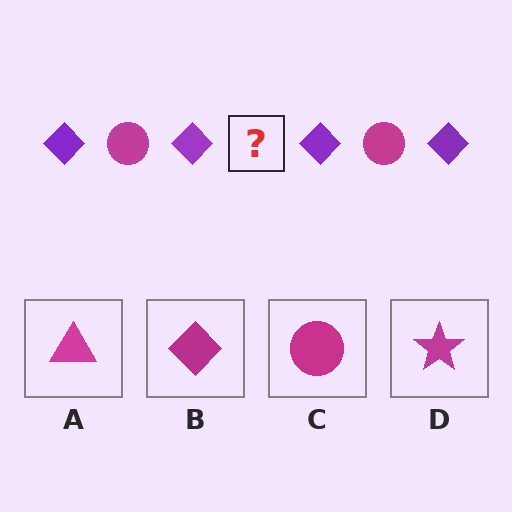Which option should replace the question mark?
Option C.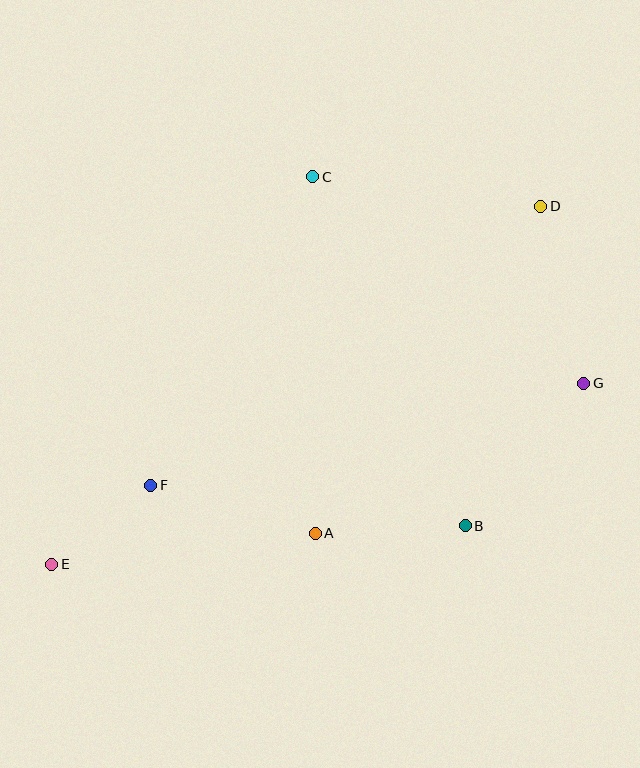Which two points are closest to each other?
Points E and F are closest to each other.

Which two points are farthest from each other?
Points D and E are farthest from each other.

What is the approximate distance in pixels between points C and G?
The distance between C and G is approximately 341 pixels.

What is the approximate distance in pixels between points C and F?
The distance between C and F is approximately 349 pixels.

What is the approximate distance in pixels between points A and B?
The distance between A and B is approximately 150 pixels.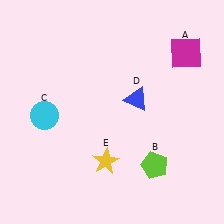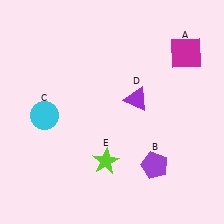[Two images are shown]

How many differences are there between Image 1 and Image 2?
There are 3 differences between the two images.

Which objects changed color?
B changed from lime to purple. D changed from blue to purple. E changed from yellow to lime.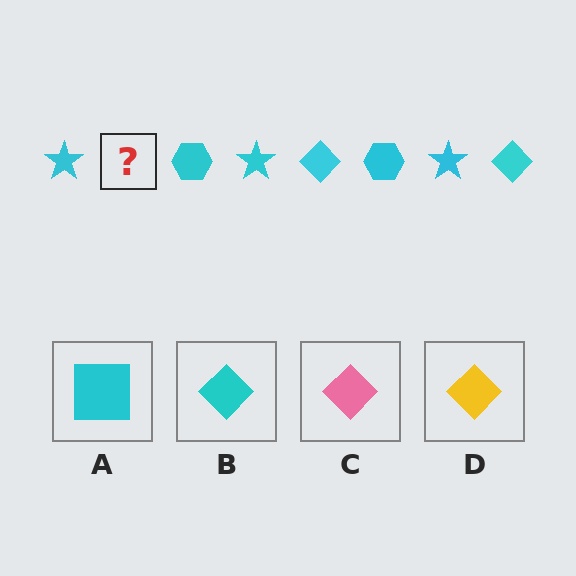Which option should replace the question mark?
Option B.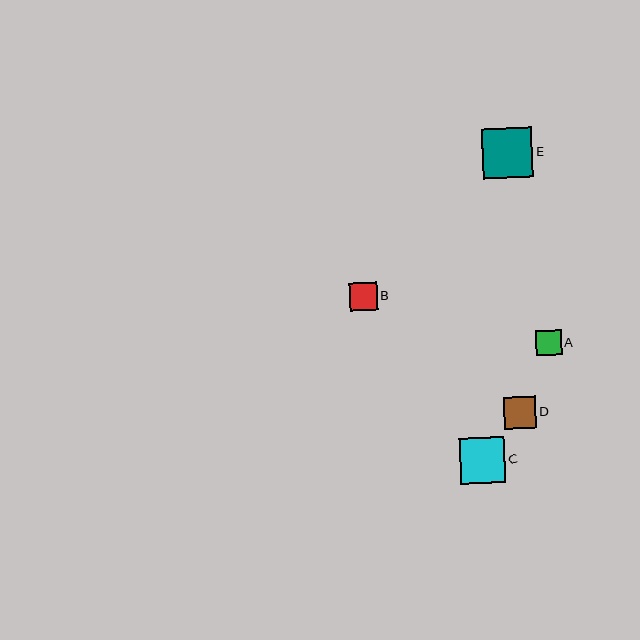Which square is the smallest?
Square A is the smallest with a size of approximately 25 pixels.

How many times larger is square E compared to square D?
Square E is approximately 1.6 times the size of square D.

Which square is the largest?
Square E is the largest with a size of approximately 50 pixels.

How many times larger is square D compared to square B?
Square D is approximately 1.1 times the size of square B.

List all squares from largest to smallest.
From largest to smallest: E, C, D, B, A.